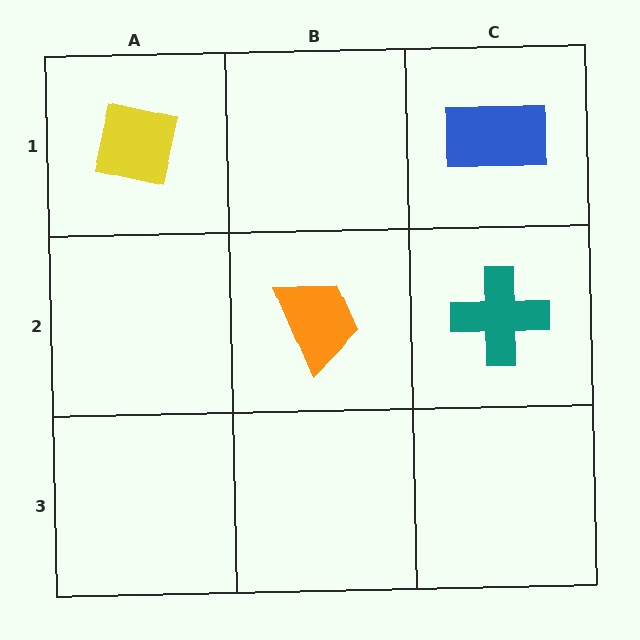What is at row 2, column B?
An orange trapezoid.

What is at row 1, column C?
A blue rectangle.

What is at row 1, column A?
A yellow square.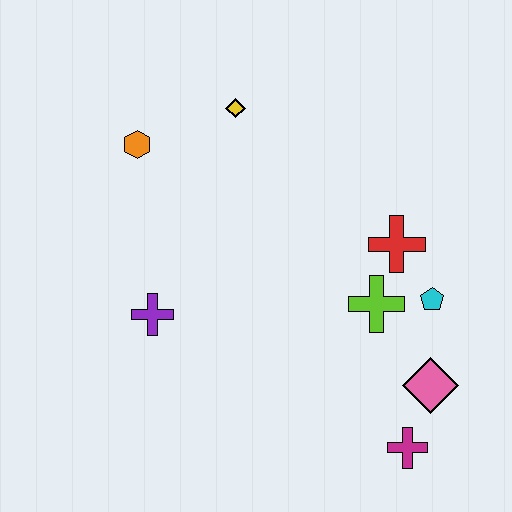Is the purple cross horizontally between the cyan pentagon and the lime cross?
No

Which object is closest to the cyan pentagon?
The lime cross is closest to the cyan pentagon.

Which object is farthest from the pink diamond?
The orange hexagon is farthest from the pink diamond.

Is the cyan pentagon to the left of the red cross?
No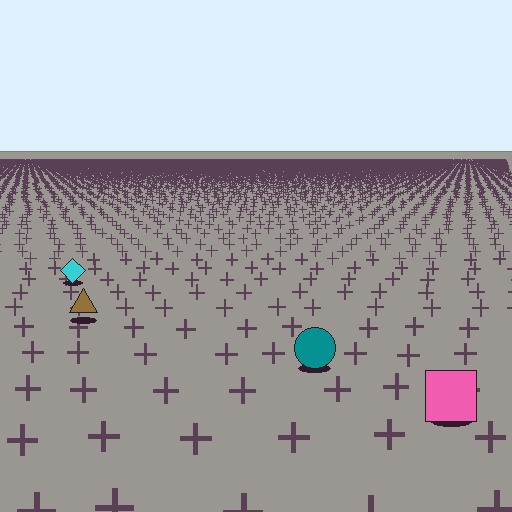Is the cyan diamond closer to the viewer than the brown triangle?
No. The brown triangle is closer — you can tell from the texture gradient: the ground texture is coarser near it.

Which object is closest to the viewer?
The pink square is closest. The texture marks near it are larger and more spread out.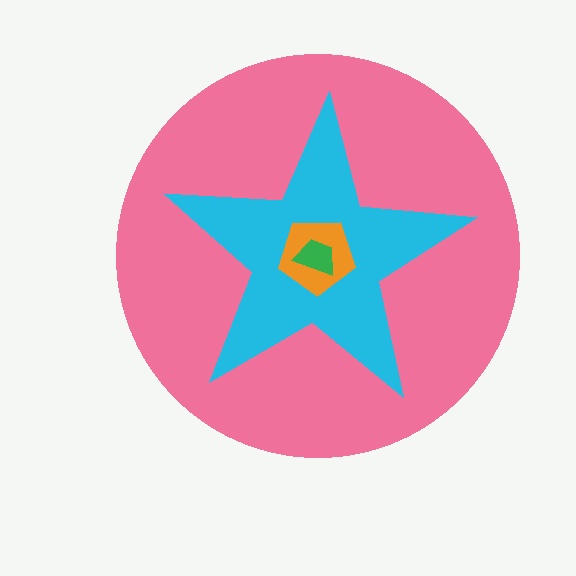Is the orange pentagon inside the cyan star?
Yes.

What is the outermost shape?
The pink circle.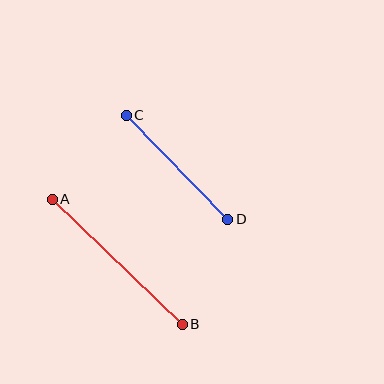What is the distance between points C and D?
The distance is approximately 146 pixels.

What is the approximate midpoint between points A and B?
The midpoint is at approximately (117, 262) pixels.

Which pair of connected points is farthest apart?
Points A and B are farthest apart.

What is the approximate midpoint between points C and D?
The midpoint is at approximately (177, 167) pixels.